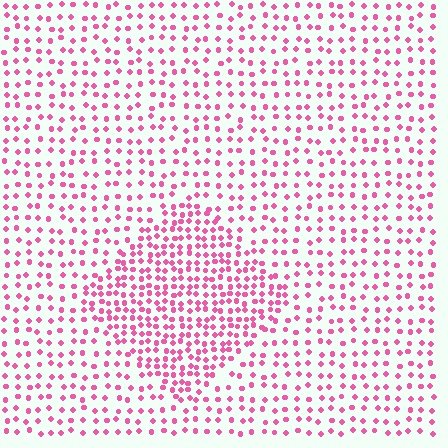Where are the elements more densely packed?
The elements are more densely packed inside the diamond boundary.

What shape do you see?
I see a diamond.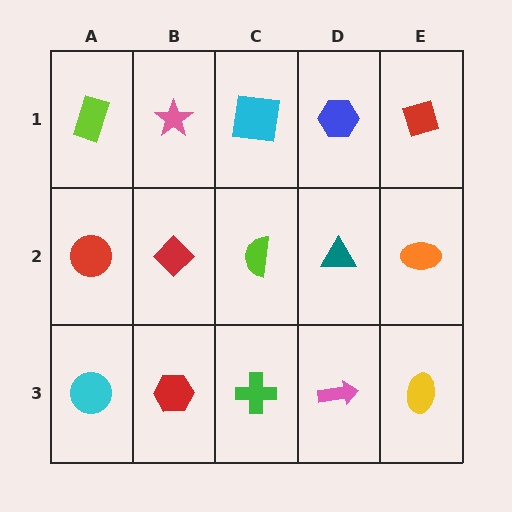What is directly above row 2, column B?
A pink star.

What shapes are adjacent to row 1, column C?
A lime semicircle (row 2, column C), a pink star (row 1, column B), a blue hexagon (row 1, column D).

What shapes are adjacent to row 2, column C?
A cyan square (row 1, column C), a green cross (row 3, column C), a red diamond (row 2, column B), a teal triangle (row 2, column D).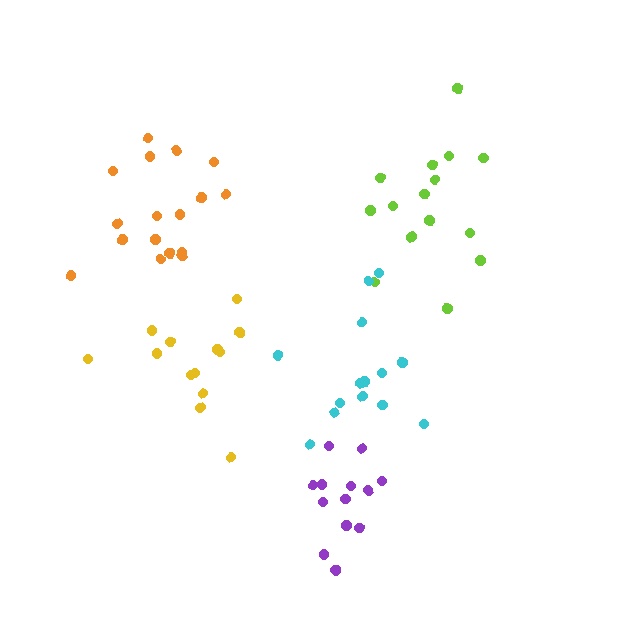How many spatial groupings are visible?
There are 5 spatial groupings.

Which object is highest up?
The orange cluster is topmost.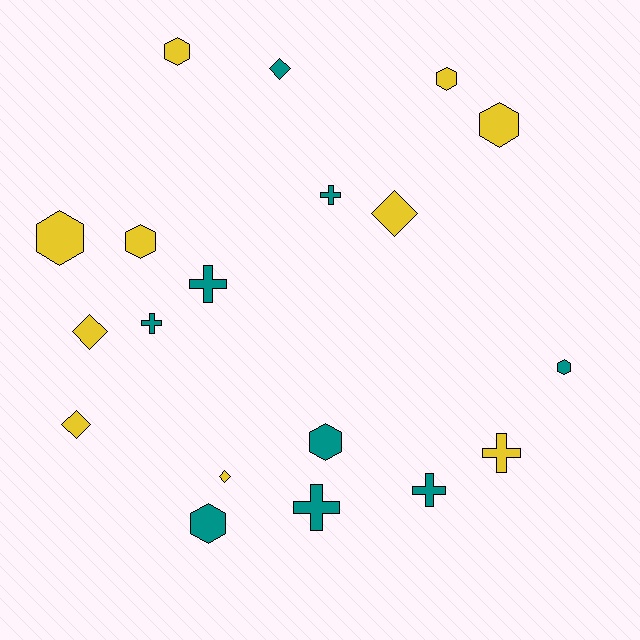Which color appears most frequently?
Yellow, with 10 objects.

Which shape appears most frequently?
Hexagon, with 8 objects.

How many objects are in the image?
There are 19 objects.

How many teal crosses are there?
There are 5 teal crosses.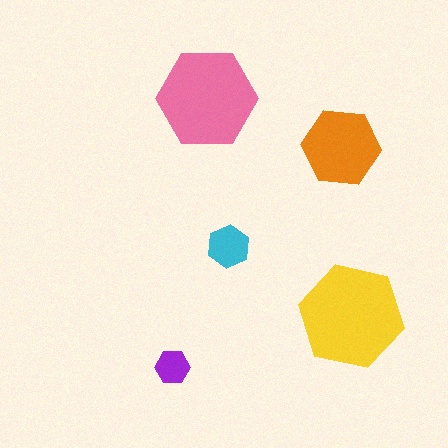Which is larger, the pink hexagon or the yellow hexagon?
The yellow one.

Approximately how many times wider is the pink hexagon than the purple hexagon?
About 3 times wider.